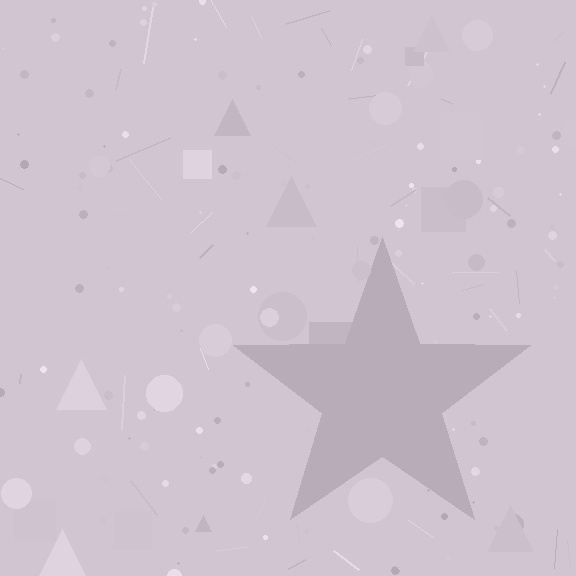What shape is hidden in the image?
A star is hidden in the image.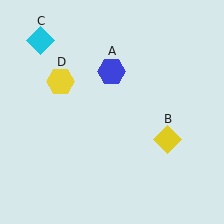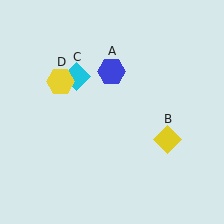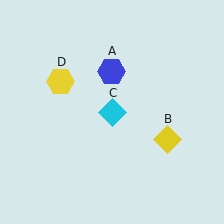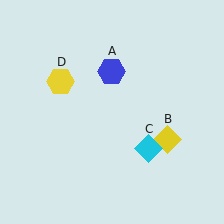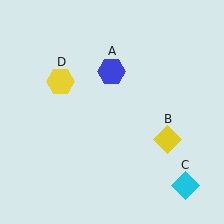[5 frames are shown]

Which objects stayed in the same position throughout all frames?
Blue hexagon (object A) and yellow diamond (object B) and yellow hexagon (object D) remained stationary.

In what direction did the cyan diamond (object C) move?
The cyan diamond (object C) moved down and to the right.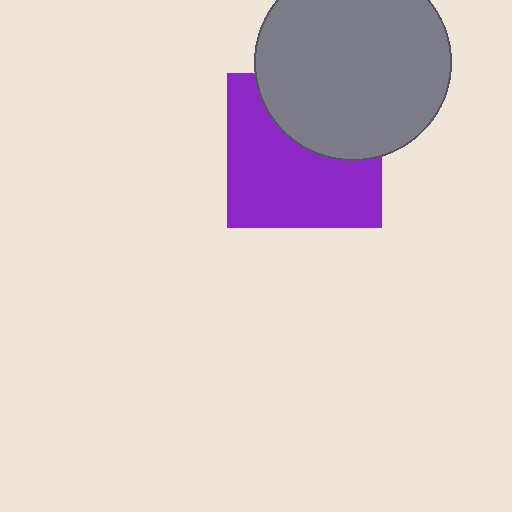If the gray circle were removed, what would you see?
You would see the complete purple square.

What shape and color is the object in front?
The object in front is a gray circle.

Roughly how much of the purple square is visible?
About half of it is visible (roughly 62%).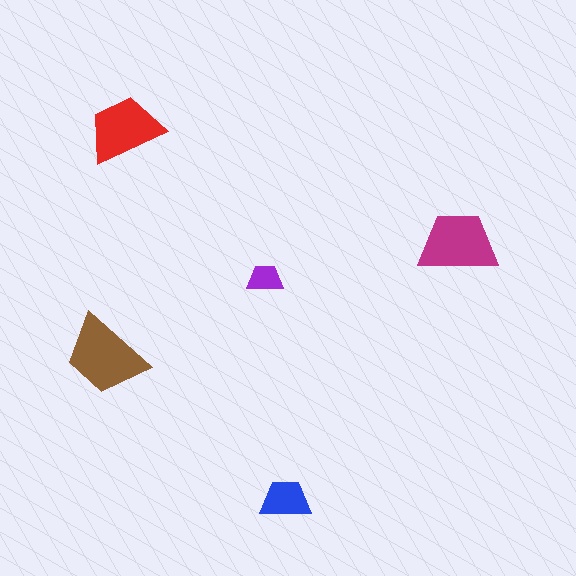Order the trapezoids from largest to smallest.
the brown one, the magenta one, the red one, the blue one, the purple one.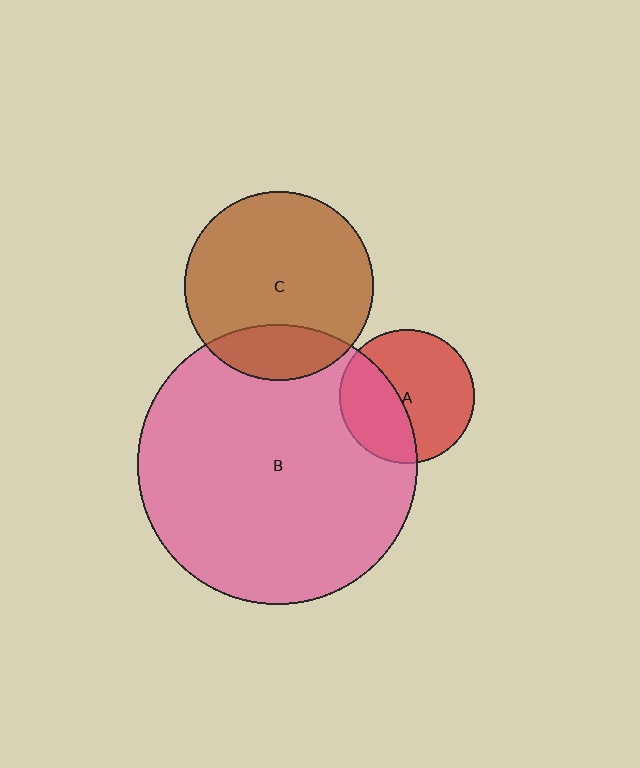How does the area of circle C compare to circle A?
Approximately 2.0 times.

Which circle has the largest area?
Circle B (pink).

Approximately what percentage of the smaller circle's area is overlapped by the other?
Approximately 20%.